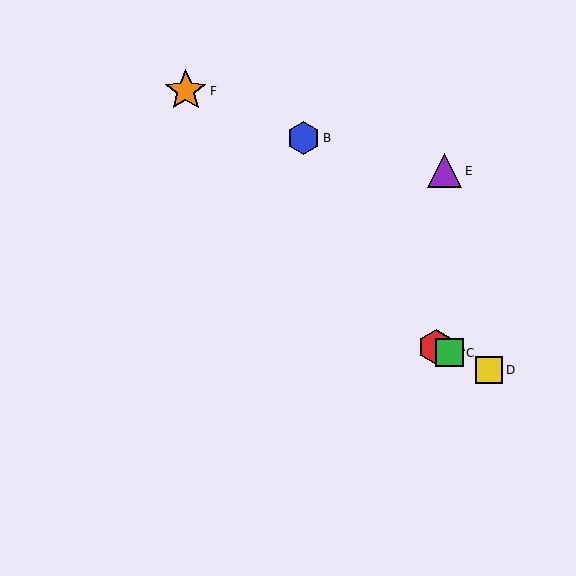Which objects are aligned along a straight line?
Objects A, C, D are aligned along a straight line.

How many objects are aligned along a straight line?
3 objects (A, C, D) are aligned along a straight line.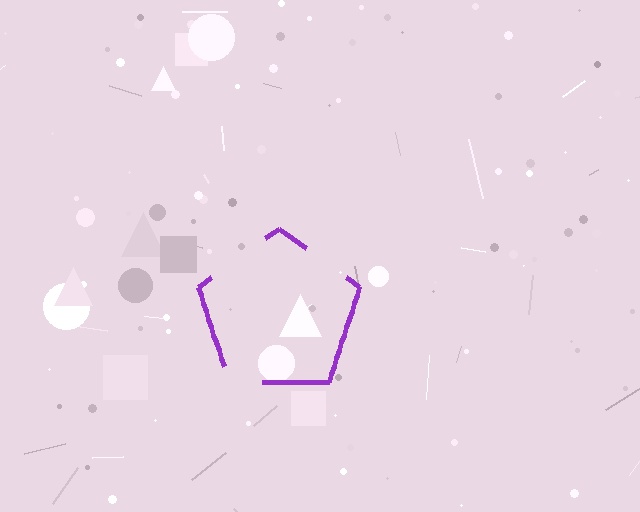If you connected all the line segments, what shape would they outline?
They would outline a pentagon.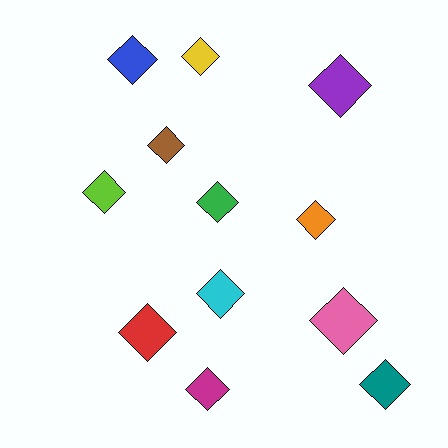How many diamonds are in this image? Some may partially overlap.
There are 12 diamonds.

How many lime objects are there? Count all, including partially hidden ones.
There is 1 lime object.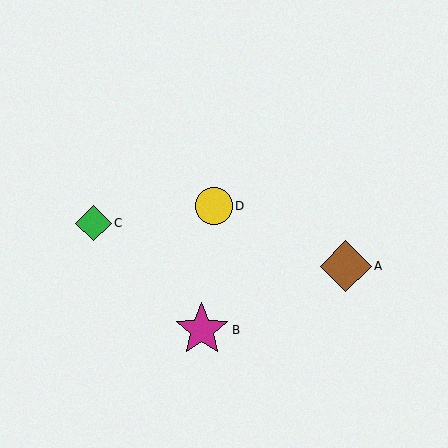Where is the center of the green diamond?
The center of the green diamond is at (93, 223).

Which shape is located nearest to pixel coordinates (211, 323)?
The magenta star (labeled B) at (202, 330) is nearest to that location.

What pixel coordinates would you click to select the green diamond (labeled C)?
Click at (93, 223) to select the green diamond C.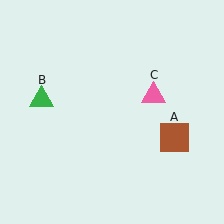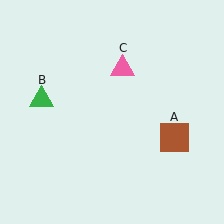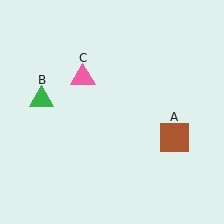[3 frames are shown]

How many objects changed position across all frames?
1 object changed position: pink triangle (object C).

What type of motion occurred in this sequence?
The pink triangle (object C) rotated counterclockwise around the center of the scene.